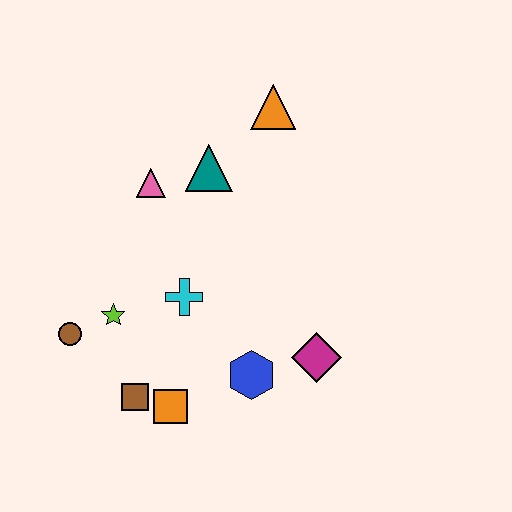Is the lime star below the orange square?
No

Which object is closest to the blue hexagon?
The magenta diamond is closest to the blue hexagon.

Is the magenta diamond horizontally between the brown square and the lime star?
No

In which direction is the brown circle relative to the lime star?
The brown circle is to the left of the lime star.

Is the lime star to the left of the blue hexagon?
Yes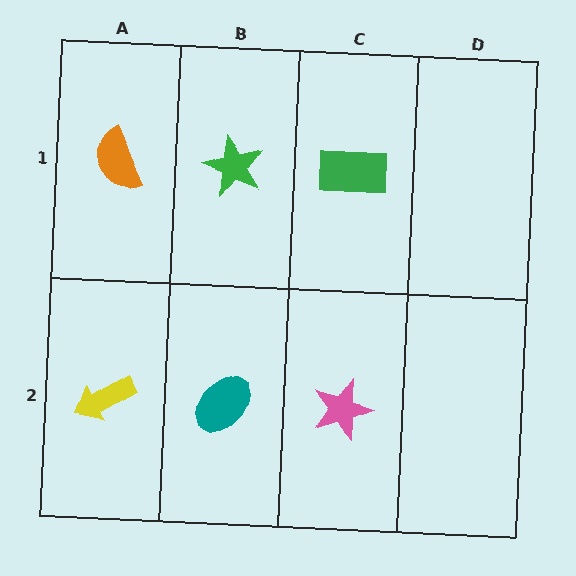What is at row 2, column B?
A teal ellipse.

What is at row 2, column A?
A yellow arrow.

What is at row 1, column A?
An orange semicircle.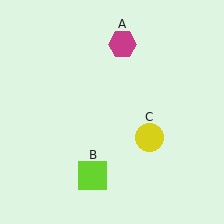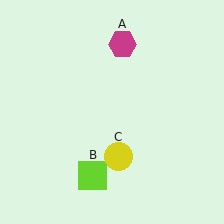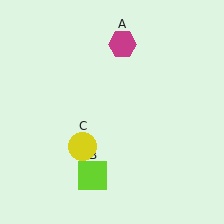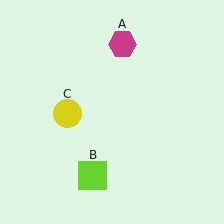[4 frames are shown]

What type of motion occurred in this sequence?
The yellow circle (object C) rotated clockwise around the center of the scene.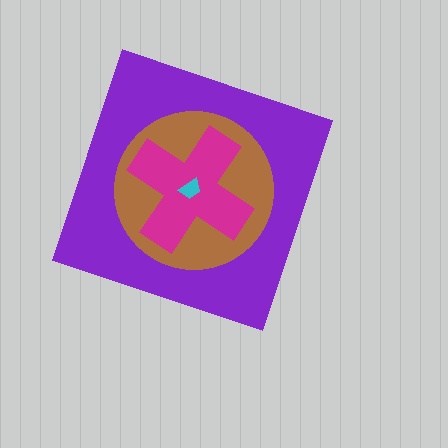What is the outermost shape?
The purple diamond.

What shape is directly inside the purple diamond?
The brown circle.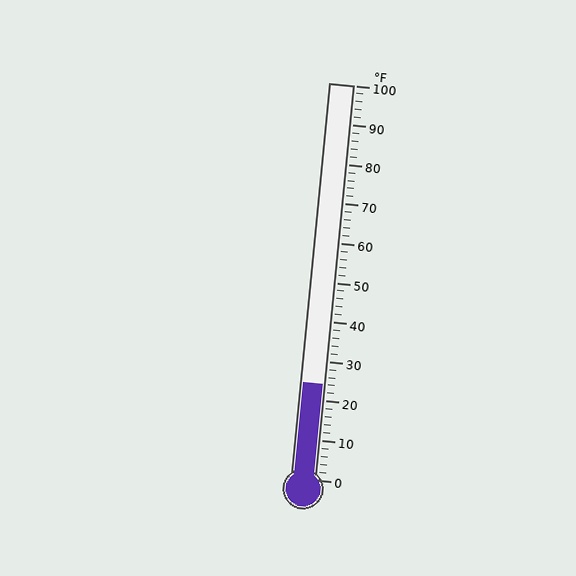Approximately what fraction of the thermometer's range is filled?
The thermometer is filled to approximately 25% of its range.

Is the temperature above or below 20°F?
The temperature is above 20°F.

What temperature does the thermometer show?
The thermometer shows approximately 24°F.